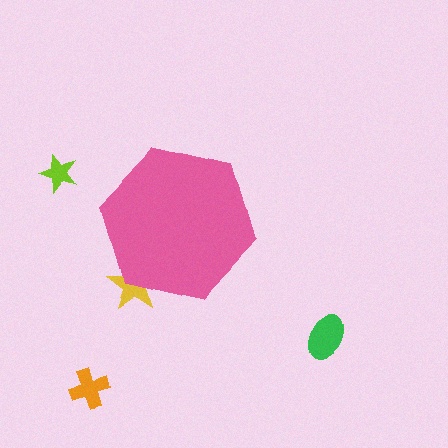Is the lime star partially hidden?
No, the lime star is fully visible.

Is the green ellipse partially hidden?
No, the green ellipse is fully visible.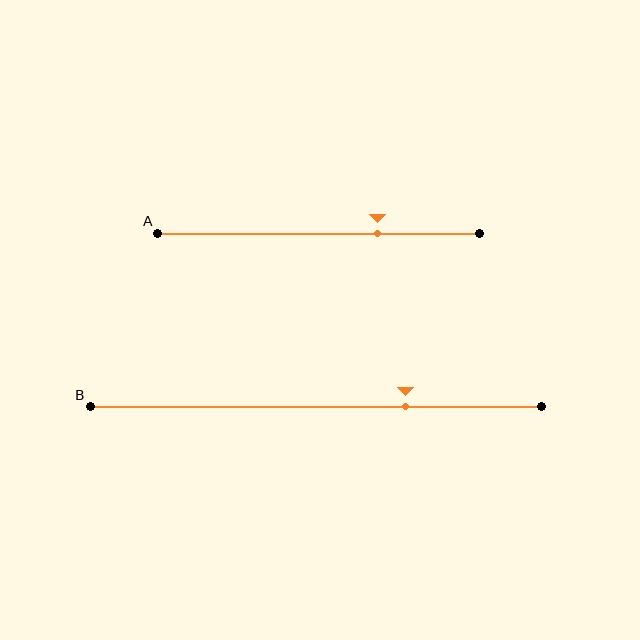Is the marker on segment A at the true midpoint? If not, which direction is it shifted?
No, the marker on segment A is shifted to the right by about 18% of the segment length.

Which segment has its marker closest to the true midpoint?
Segment A has its marker closest to the true midpoint.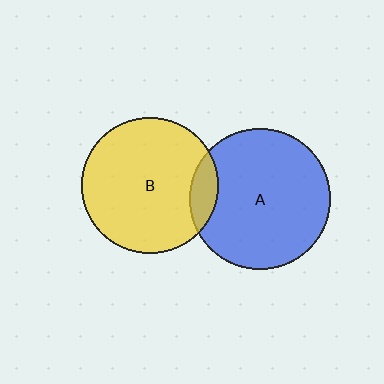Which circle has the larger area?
Circle A (blue).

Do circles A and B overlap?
Yes.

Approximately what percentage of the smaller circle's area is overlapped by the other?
Approximately 10%.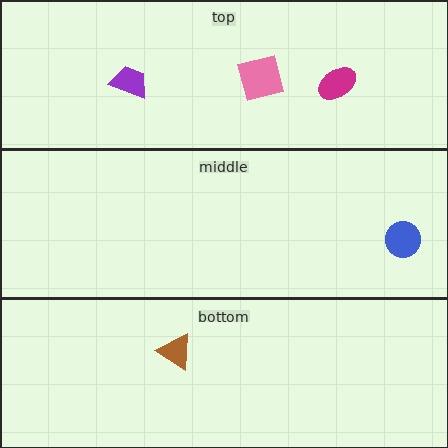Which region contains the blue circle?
The middle region.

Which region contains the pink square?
The top region.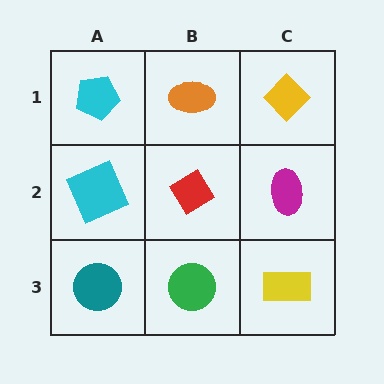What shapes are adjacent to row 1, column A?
A cyan square (row 2, column A), an orange ellipse (row 1, column B).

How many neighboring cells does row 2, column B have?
4.